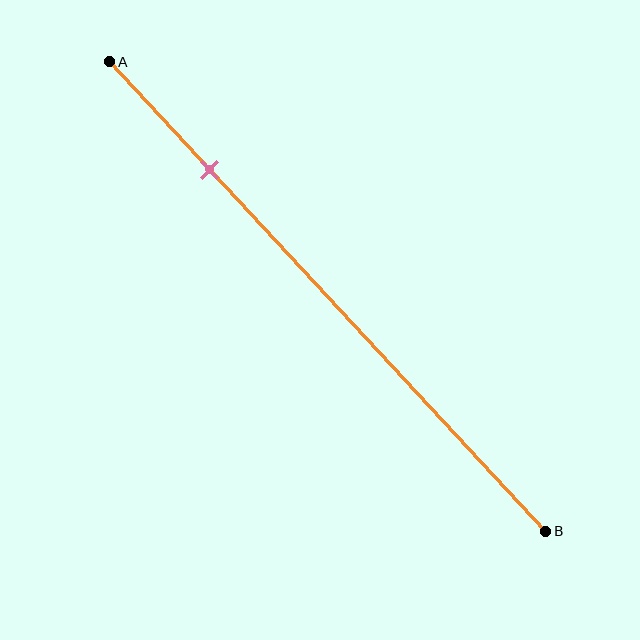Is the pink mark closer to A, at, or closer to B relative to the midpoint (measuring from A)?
The pink mark is closer to point A than the midpoint of segment AB.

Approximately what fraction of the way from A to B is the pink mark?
The pink mark is approximately 25% of the way from A to B.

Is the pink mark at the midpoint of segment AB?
No, the mark is at about 25% from A, not at the 50% midpoint.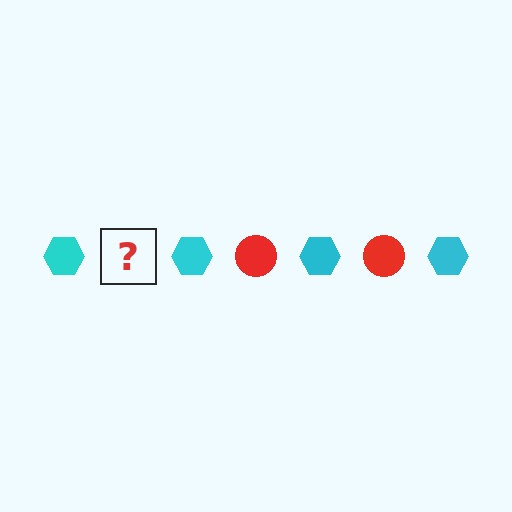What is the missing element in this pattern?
The missing element is a red circle.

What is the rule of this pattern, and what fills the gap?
The rule is that the pattern alternates between cyan hexagon and red circle. The gap should be filled with a red circle.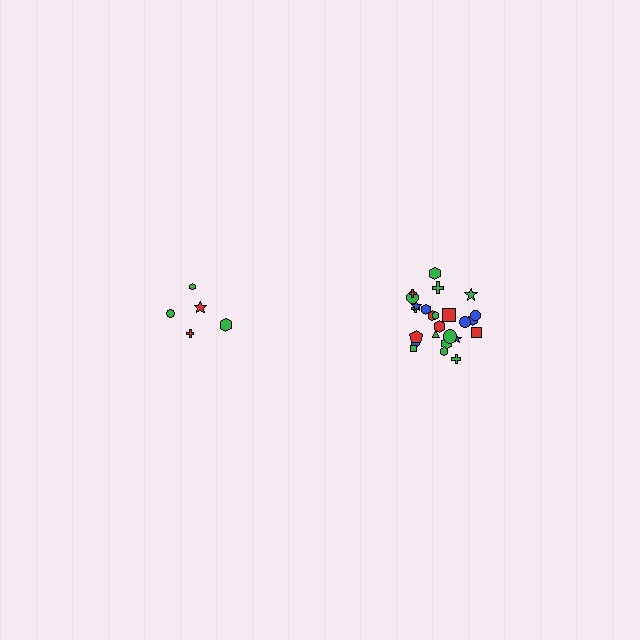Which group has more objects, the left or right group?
The right group.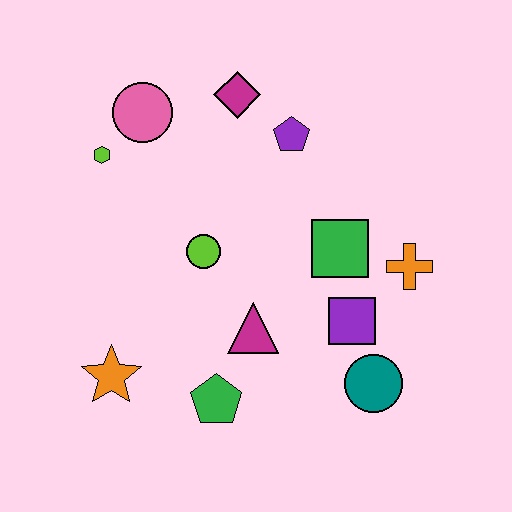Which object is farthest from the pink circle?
The teal circle is farthest from the pink circle.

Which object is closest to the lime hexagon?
The pink circle is closest to the lime hexagon.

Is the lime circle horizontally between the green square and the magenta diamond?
No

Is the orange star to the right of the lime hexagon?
Yes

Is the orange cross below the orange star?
No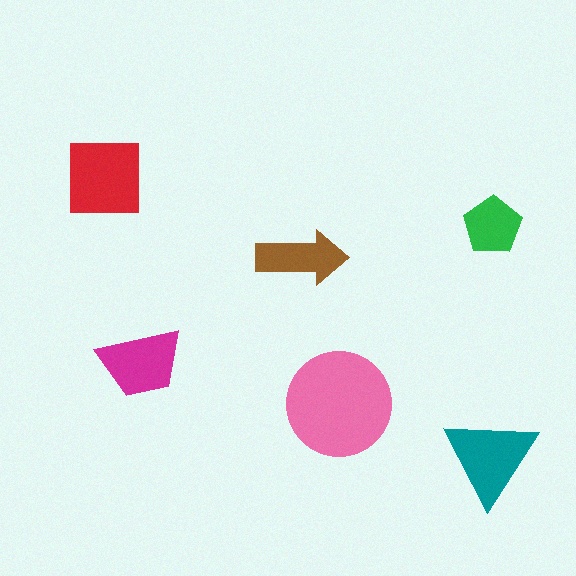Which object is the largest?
The pink circle.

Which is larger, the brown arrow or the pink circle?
The pink circle.